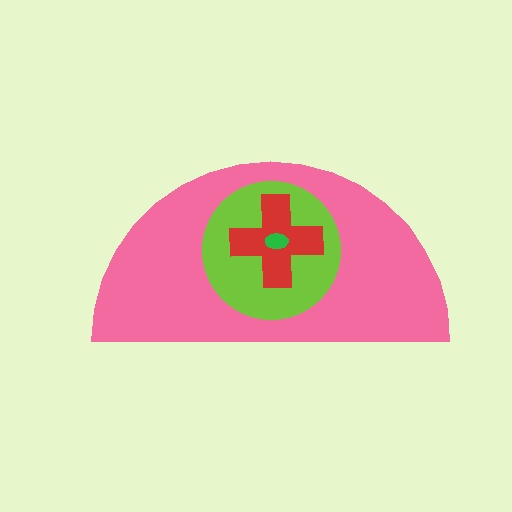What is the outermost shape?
The pink semicircle.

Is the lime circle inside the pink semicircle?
Yes.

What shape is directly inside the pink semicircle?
The lime circle.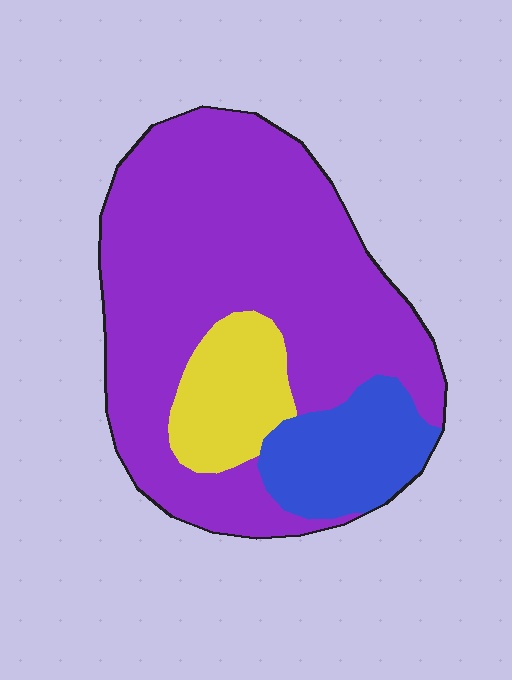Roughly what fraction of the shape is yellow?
Yellow takes up about one eighth (1/8) of the shape.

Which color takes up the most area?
Purple, at roughly 70%.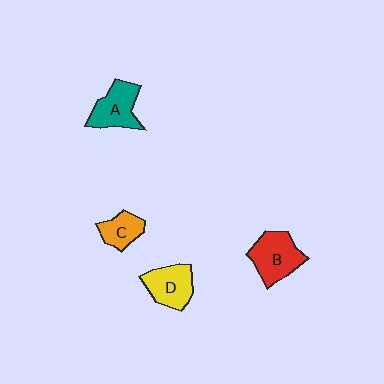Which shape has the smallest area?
Shape C (orange).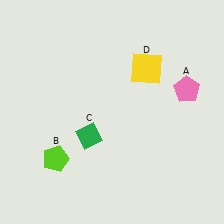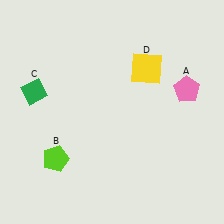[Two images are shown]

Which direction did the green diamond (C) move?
The green diamond (C) moved left.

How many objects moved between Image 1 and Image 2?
1 object moved between the two images.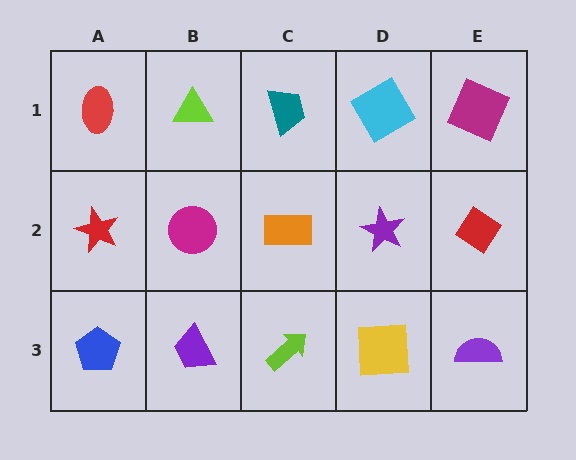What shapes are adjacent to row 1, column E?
A red diamond (row 2, column E), a cyan square (row 1, column D).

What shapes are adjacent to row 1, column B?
A magenta circle (row 2, column B), a red ellipse (row 1, column A), a teal trapezoid (row 1, column C).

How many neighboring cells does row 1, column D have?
3.